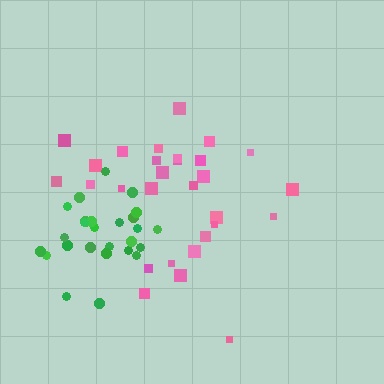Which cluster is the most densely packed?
Green.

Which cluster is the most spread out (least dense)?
Pink.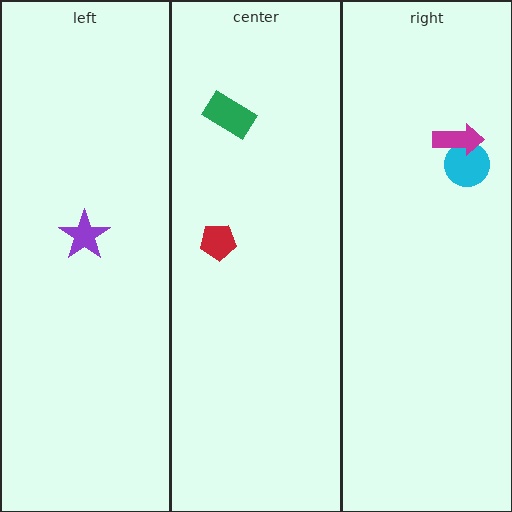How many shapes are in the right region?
2.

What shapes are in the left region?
The purple star.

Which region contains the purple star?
The left region.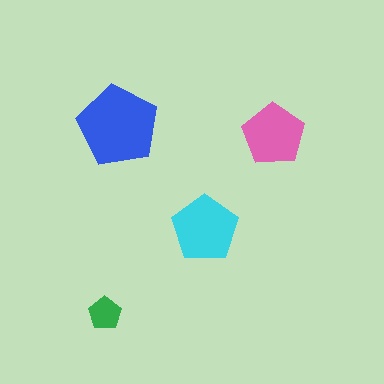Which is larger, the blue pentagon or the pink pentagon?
The blue one.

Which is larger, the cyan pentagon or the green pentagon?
The cyan one.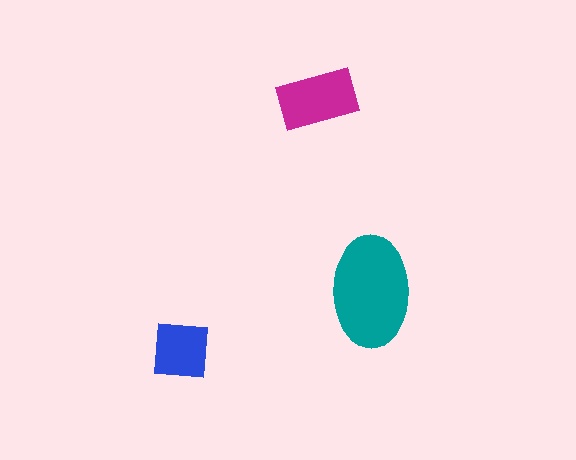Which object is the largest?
The teal ellipse.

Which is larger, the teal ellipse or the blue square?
The teal ellipse.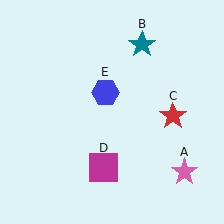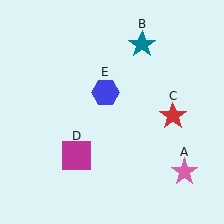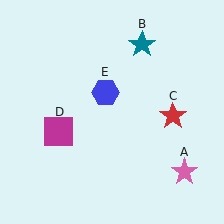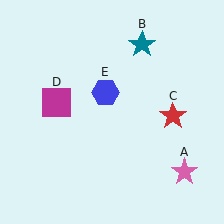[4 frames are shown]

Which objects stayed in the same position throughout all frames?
Pink star (object A) and teal star (object B) and red star (object C) and blue hexagon (object E) remained stationary.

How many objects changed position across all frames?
1 object changed position: magenta square (object D).